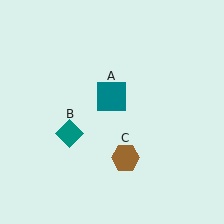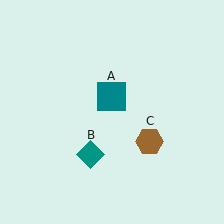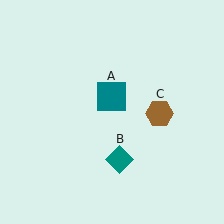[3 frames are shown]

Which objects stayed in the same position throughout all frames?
Teal square (object A) remained stationary.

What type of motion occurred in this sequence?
The teal diamond (object B), brown hexagon (object C) rotated counterclockwise around the center of the scene.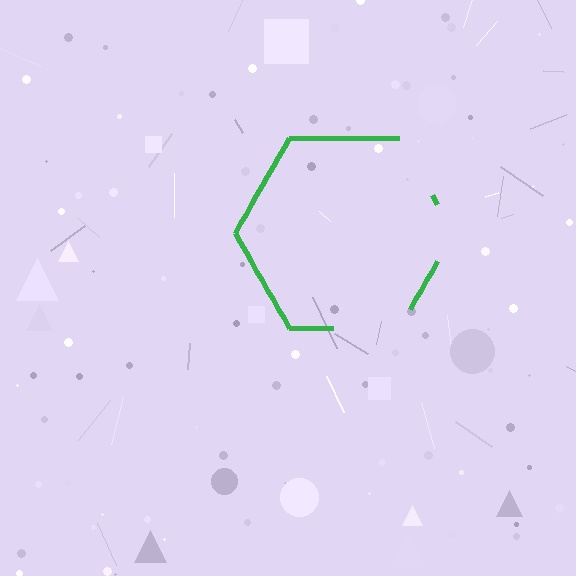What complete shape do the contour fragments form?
The contour fragments form a hexagon.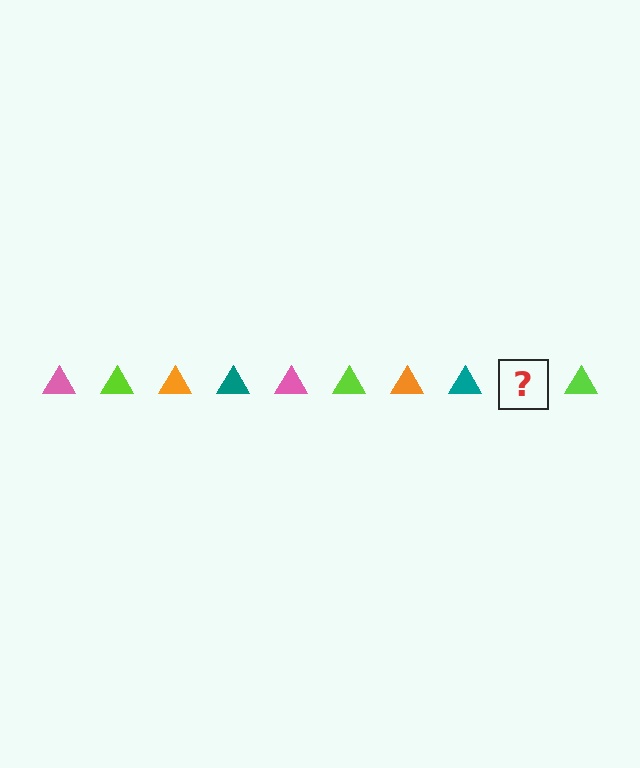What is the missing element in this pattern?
The missing element is a pink triangle.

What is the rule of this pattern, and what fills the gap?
The rule is that the pattern cycles through pink, lime, orange, teal triangles. The gap should be filled with a pink triangle.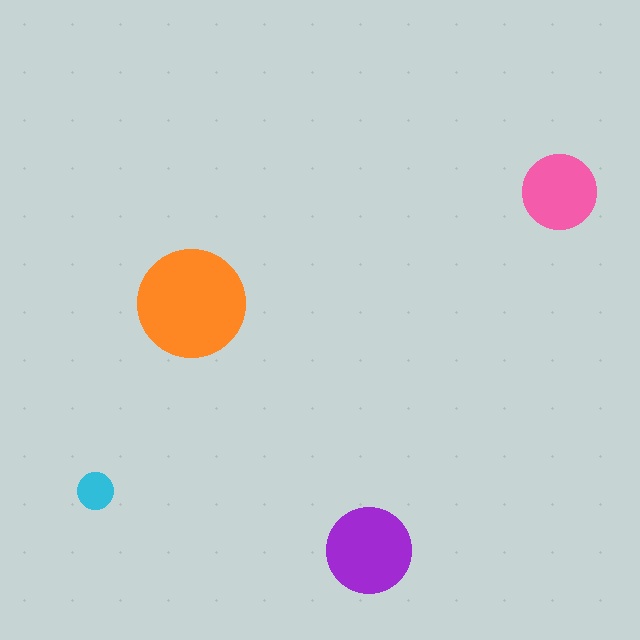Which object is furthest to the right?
The pink circle is rightmost.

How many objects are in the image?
There are 4 objects in the image.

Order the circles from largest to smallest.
the orange one, the purple one, the pink one, the cyan one.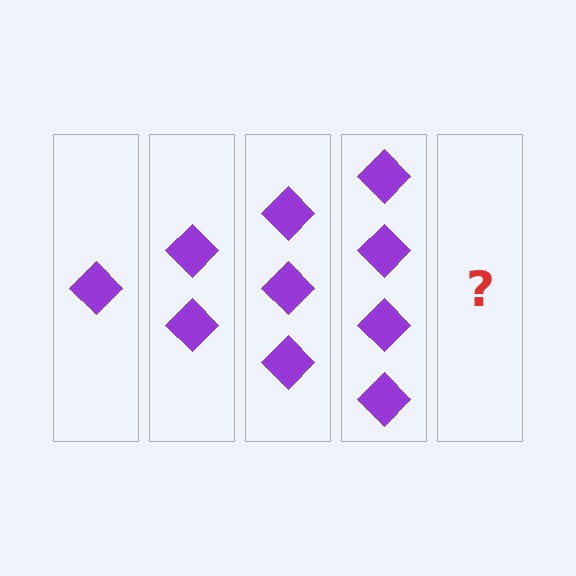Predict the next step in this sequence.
The next step is 5 diamonds.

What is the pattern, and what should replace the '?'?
The pattern is that each step adds one more diamond. The '?' should be 5 diamonds.